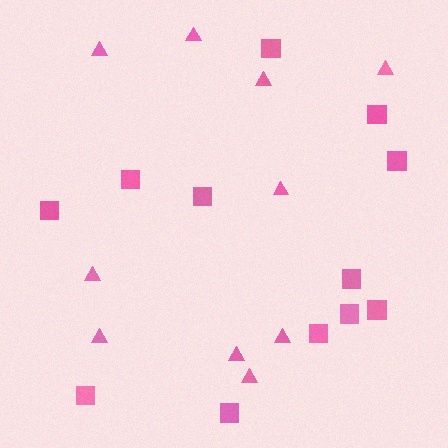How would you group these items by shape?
There are 2 groups: one group of squares (12) and one group of triangles (10).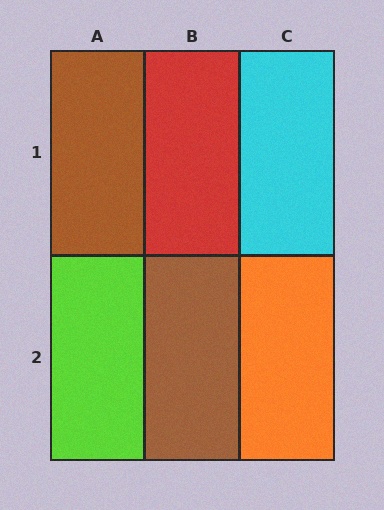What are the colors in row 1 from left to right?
Brown, red, cyan.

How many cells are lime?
1 cell is lime.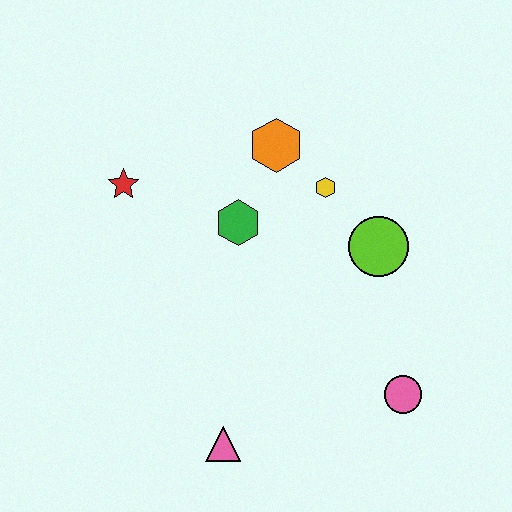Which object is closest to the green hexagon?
The orange hexagon is closest to the green hexagon.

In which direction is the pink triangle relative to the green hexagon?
The pink triangle is below the green hexagon.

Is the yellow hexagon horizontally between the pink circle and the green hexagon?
Yes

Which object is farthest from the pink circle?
The red star is farthest from the pink circle.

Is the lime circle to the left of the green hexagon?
No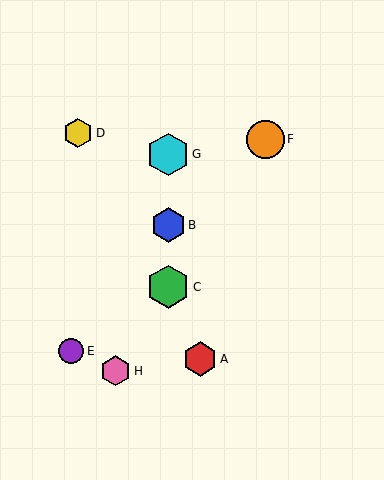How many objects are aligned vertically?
3 objects (B, C, G) are aligned vertically.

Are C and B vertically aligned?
Yes, both are at x≈168.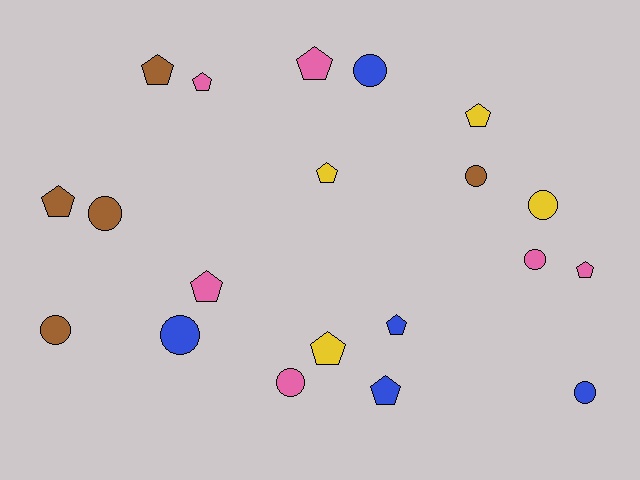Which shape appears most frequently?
Pentagon, with 11 objects.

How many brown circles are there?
There are 3 brown circles.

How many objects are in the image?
There are 20 objects.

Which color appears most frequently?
Pink, with 6 objects.